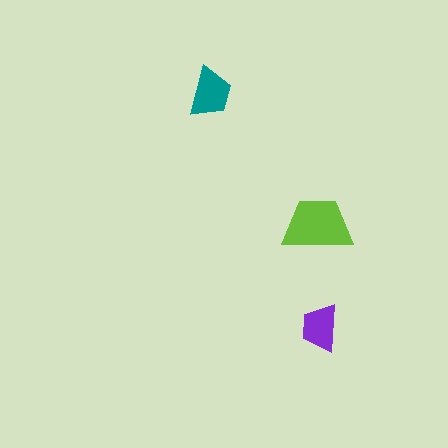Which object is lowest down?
The purple trapezoid is bottommost.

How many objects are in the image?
There are 3 objects in the image.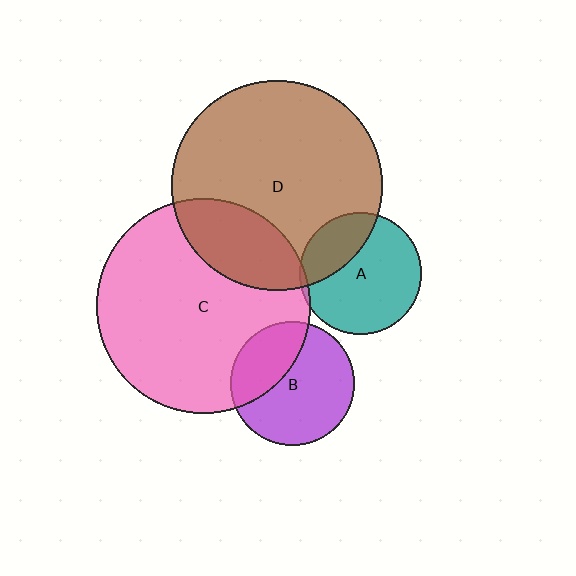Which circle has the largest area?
Circle C (pink).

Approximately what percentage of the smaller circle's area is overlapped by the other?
Approximately 35%.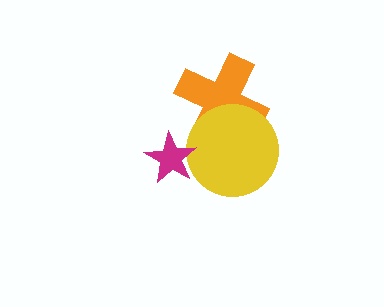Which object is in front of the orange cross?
The yellow circle is in front of the orange cross.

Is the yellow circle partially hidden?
Yes, it is partially covered by another shape.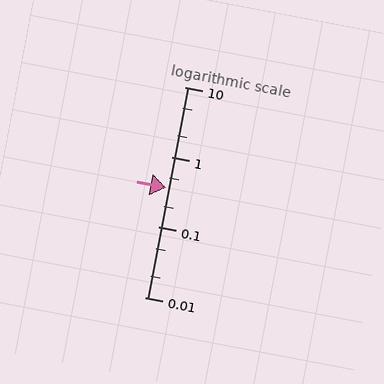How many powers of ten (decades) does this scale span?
The scale spans 3 decades, from 0.01 to 10.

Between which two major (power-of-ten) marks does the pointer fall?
The pointer is between 0.1 and 1.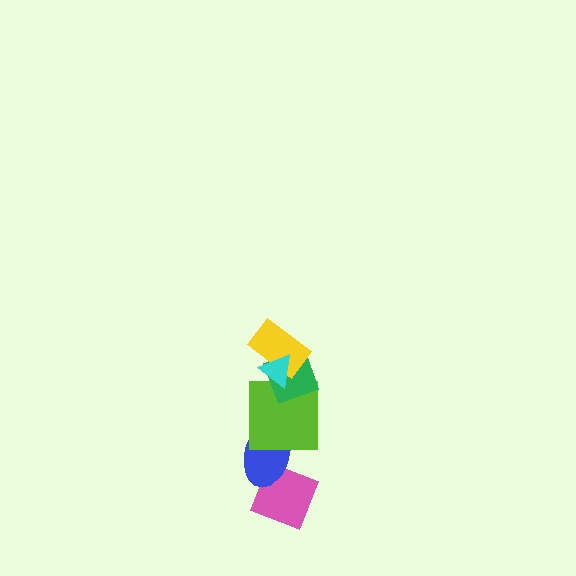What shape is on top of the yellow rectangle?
The cyan triangle is on top of the yellow rectangle.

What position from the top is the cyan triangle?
The cyan triangle is 1st from the top.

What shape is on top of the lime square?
The green diamond is on top of the lime square.